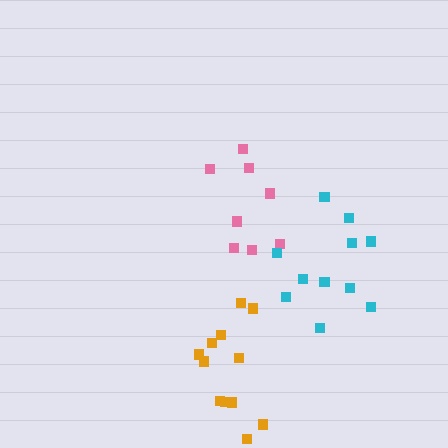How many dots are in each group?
Group 1: 8 dots, Group 2: 11 dots, Group 3: 12 dots (31 total).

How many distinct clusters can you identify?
There are 3 distinct clusters.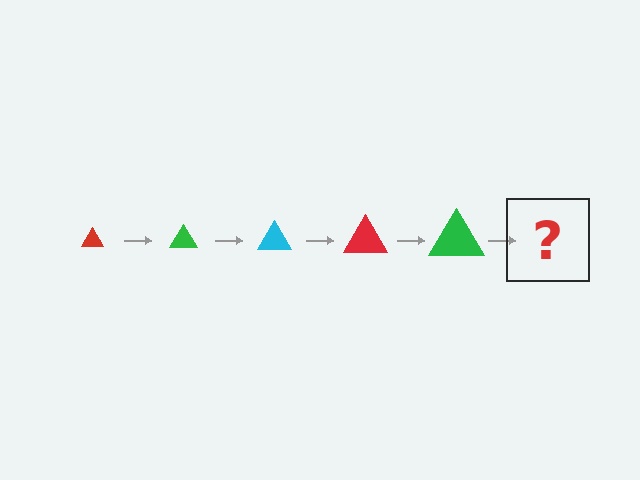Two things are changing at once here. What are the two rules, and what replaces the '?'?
The two rules are that the triangle grows larger each step and the color cycles through red, green, and cyan. The '?' should be a cyan triangle, larger than the previous one.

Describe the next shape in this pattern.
It should be a cyan triangle, larger than the previous one.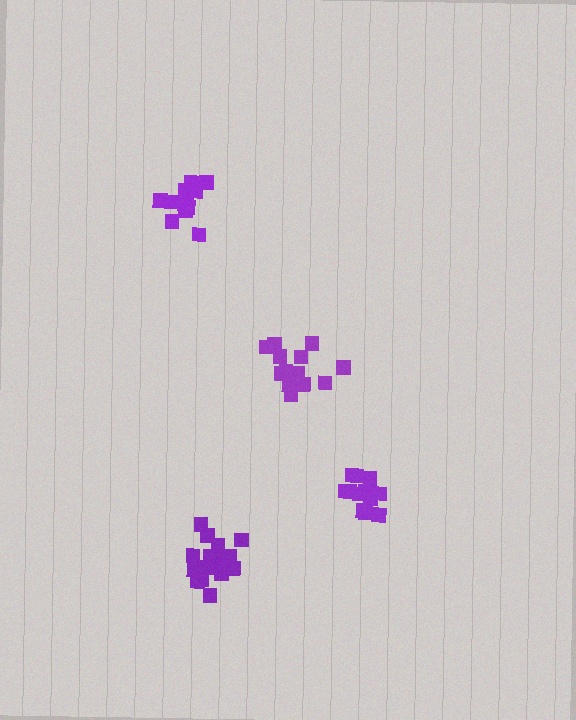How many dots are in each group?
Group 1: 12 dots, Group 2: 17 dots, Group 3: 14 dots, Group 4: 13 dots (56 total).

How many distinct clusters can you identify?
There are 4 distinct clusters.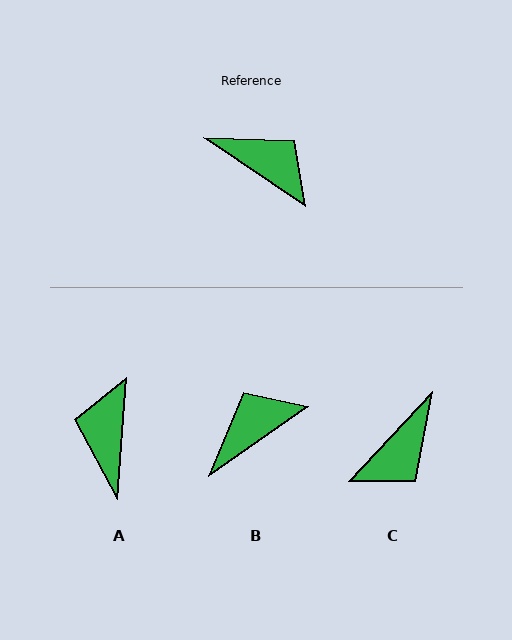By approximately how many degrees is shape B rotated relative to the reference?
Approximately 69 degrees counter-clockwise.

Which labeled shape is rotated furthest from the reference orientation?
A, about 120 degrees away.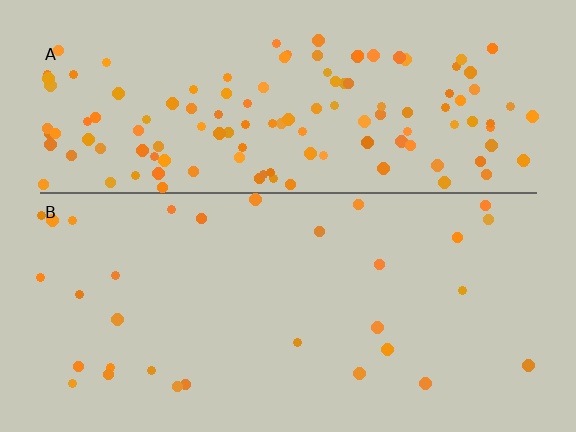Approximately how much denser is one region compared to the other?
Approximately 4.4× — region A over region B.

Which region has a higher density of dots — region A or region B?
A (the top).